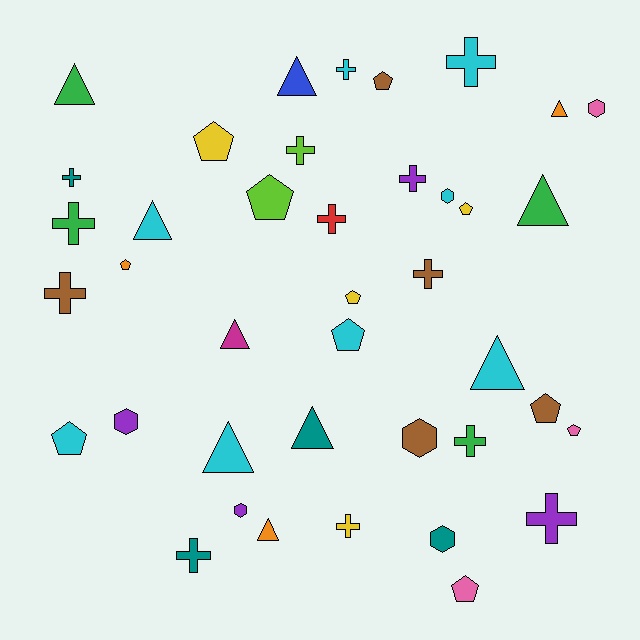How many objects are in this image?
There are 40 objects.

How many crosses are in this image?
There are 13 crosses.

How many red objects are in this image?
There is 1 red object.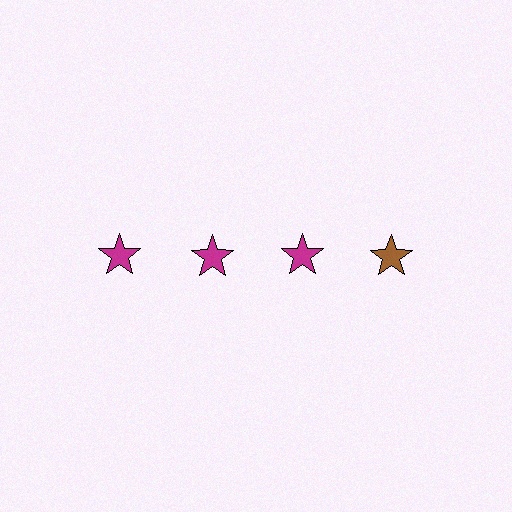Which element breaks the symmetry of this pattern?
The brown star in the top row, second from right column breaks the symmetry. All other shapes are magenta stars.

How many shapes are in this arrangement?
There are 4 shapes arranged in a grid pattern.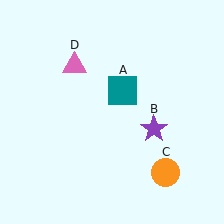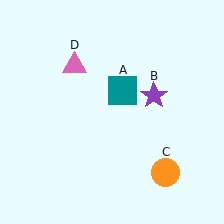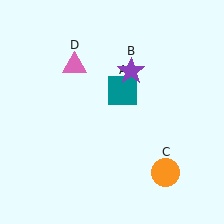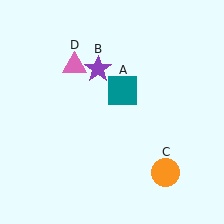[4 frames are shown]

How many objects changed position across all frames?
1 object changed position: purple star (object B).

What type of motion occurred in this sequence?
The purple star (object B) rotated counterclockwise around the center of the scene.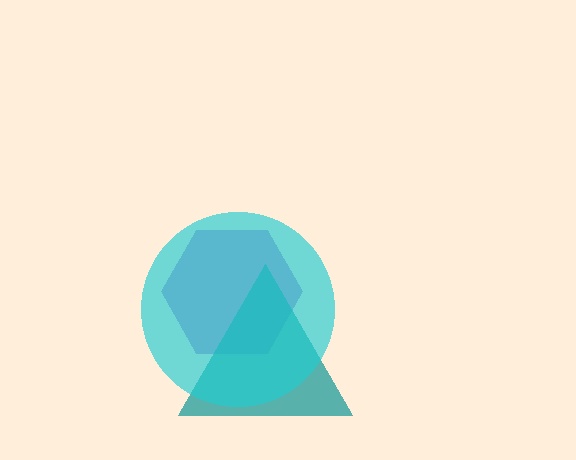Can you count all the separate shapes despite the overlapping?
Yes, there are 3 separate shapes.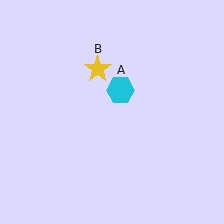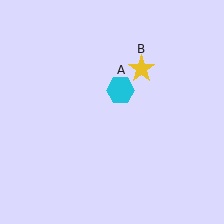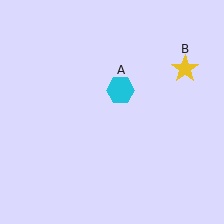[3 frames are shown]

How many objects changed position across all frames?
1 object changed position: yellow star (object B).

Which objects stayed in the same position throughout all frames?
Cyan hexagon (object A) remained stationary.